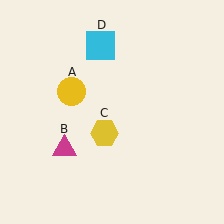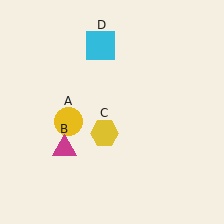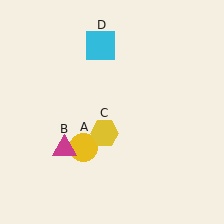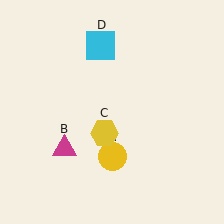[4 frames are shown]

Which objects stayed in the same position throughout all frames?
Magenta triangle (object B) and yellow hexagon (object C) and cyan square (object D) remained stationary.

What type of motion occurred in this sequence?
The yellow circle (object A) rotated counterclockwise around the center of the scene.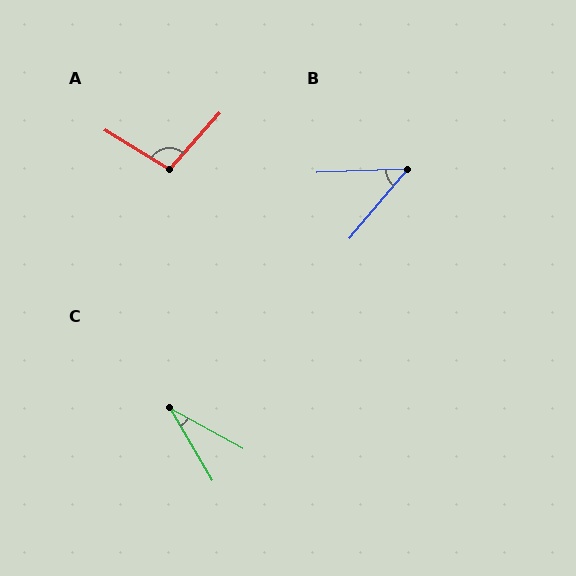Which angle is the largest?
A, at approximately 101 degrees.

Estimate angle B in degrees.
Approximately 48 degrees.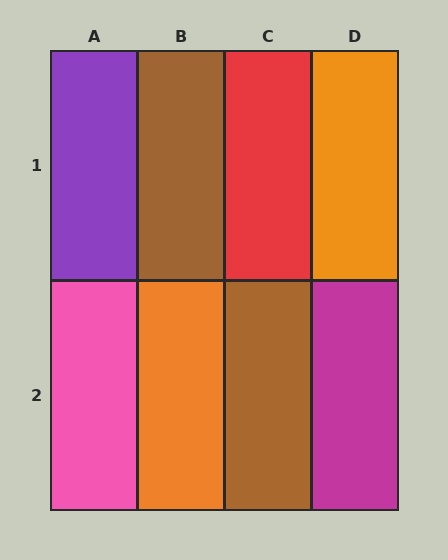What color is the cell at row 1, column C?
Red.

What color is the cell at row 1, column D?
Orange.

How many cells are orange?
2 cells are orange.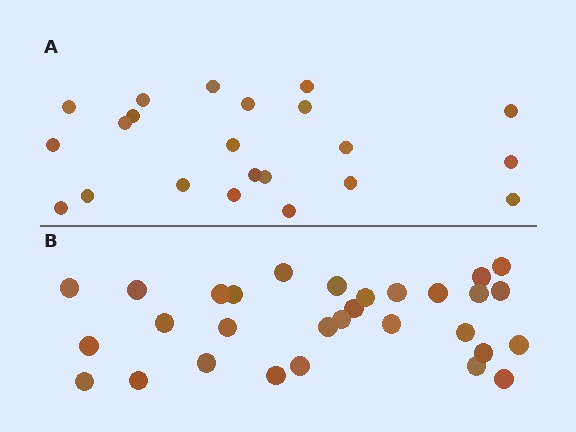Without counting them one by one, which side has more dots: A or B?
Region B (the bottom region) has more dots.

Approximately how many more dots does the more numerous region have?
Region B has roughly 8 or so more dots than region A.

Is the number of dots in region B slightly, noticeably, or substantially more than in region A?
Region B has noticeably more, but not dramatically so. The ratio is roughly 1.4 to 1.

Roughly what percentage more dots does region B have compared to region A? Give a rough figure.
About 35% more.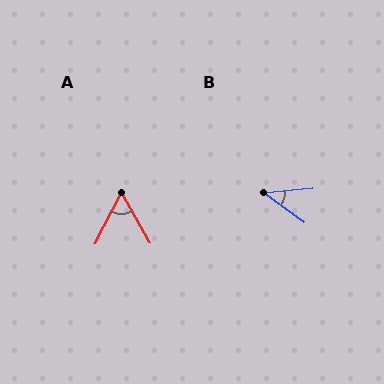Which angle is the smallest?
B, at approximately 41 degrees.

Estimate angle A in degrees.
Approximately 57 degrees.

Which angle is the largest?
A, at approximately 57 degrees.